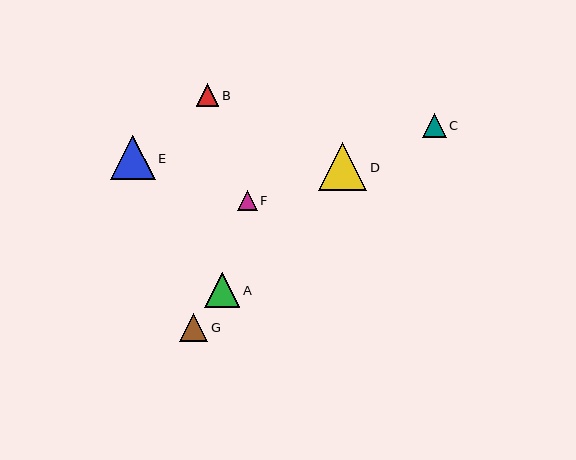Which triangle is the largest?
Triangle D is the largest with a size of approximately 48 pixels.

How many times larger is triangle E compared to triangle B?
Triangle E is approximately 2.0 times the size of triangle B.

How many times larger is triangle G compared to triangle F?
Triangle G is approximately 1.4 times the size of triangle F.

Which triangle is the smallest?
Triangle F is the smallest with a size of approximately 20 pixels.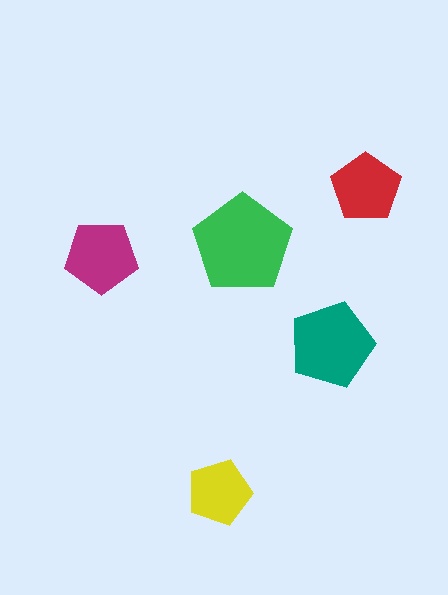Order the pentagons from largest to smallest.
the green one, the teal one, the magenta one, the red one, the yellow one.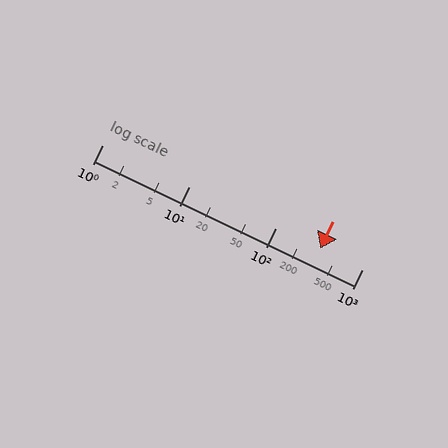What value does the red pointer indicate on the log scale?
The pointer indicates approximately 330.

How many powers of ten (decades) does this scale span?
The scale spans 3 decades, from 1 to 1000.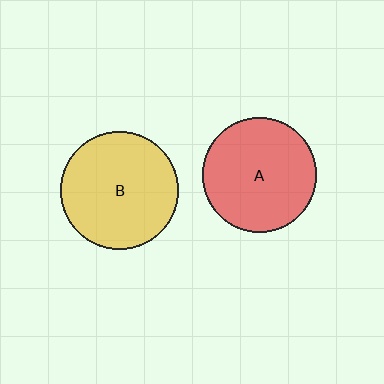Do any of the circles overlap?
No, none of the circles overlap.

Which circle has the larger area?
Circle B (yellow).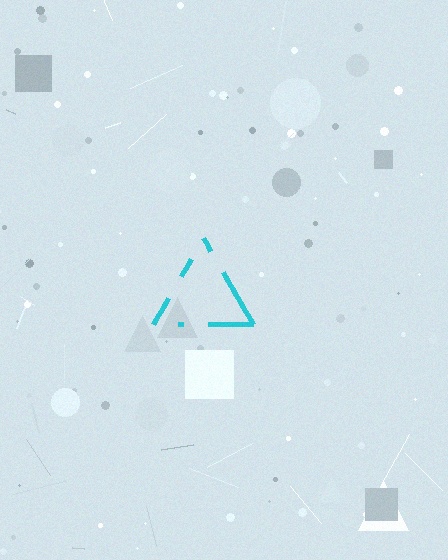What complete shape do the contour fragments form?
The contour fragments form a triangle.